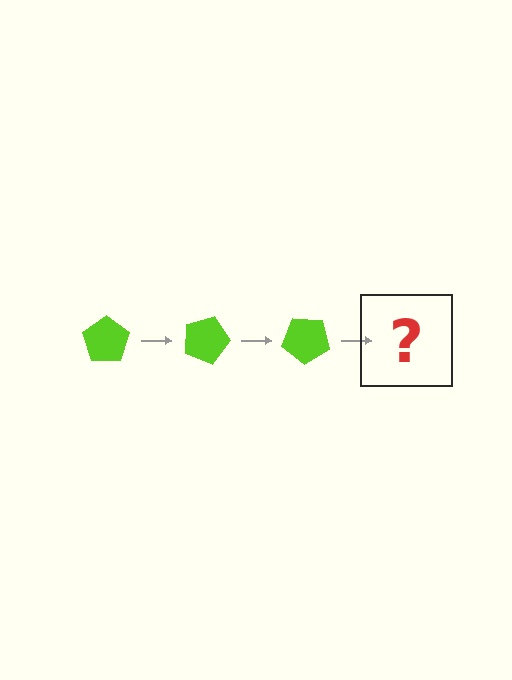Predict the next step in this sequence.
The next step is a lime pentagon rotated 60 degrees.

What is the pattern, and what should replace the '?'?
The pattern is that the pentagon rotates 20 degrees each step. The '?' should be a lime pentagon rotated 60 degrees.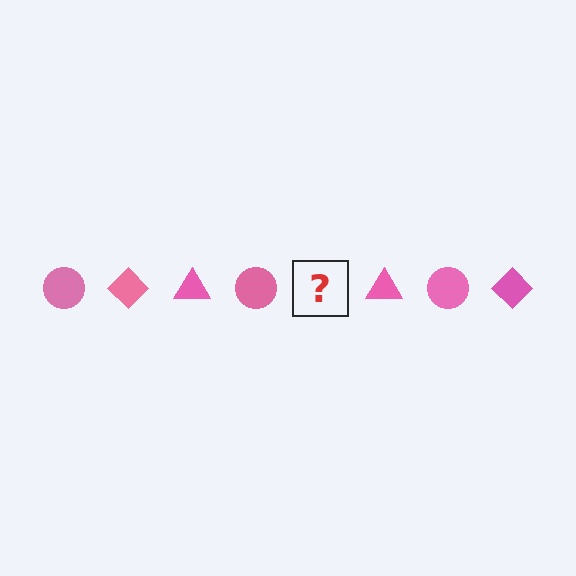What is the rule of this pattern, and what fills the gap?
The rule is that the pattern cycles through circle, diamond, triangle shapes in pink. The gap should be filled with a pink diamond.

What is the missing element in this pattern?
The missing element is a pink diamond.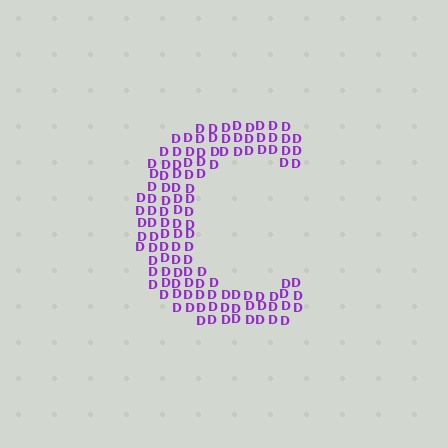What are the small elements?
The small elements are letter D's.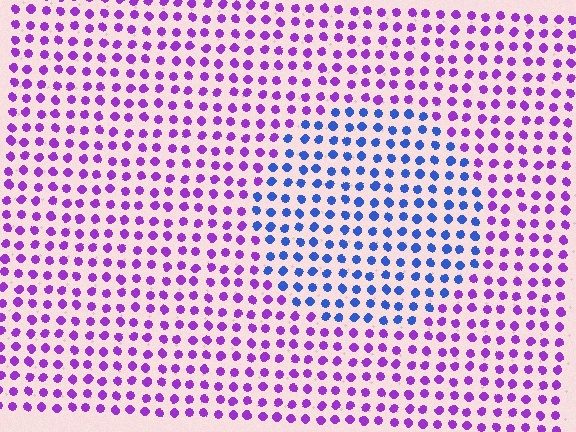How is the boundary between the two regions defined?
The boundary is defined purely by a slight shift in hue (about 57 degrees). Spacing, size, and orientation are identical on both sides.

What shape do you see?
I see a circle.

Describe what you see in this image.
The image is filled with small purple elements in a uniform arrangement. A circle-shaped region is visible where the elements are tinted to a slightly different hue, forming a subtle color boundary.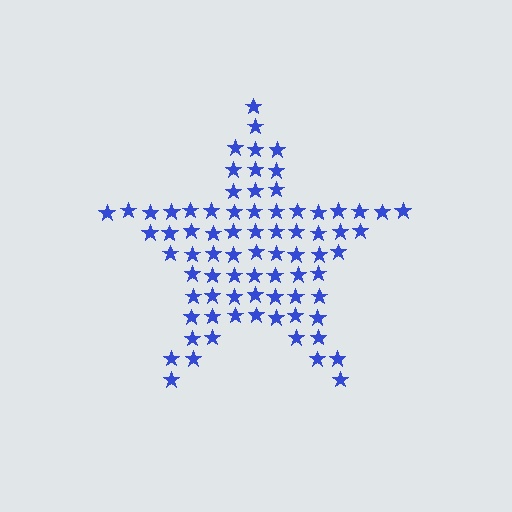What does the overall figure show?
The overall figure shows a star.